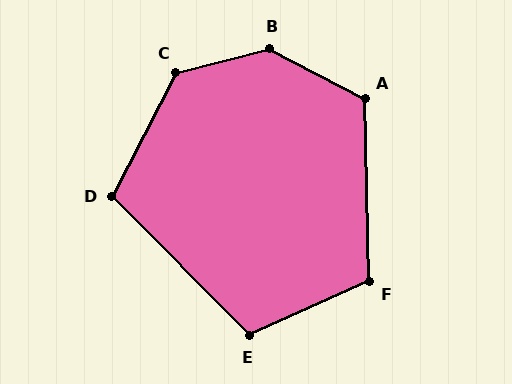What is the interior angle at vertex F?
Approximately 113 degrees (obtuse).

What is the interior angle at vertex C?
Approximately 131 degrees (obtuse).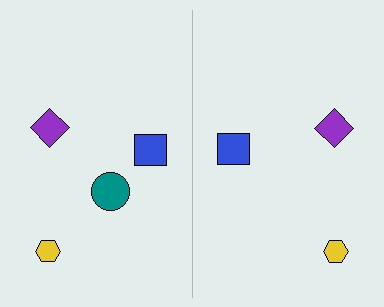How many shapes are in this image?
There are 7 shapes in this image.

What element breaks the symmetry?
A teal circle is missing from the right side.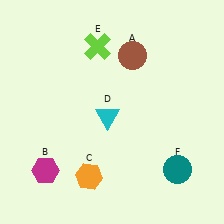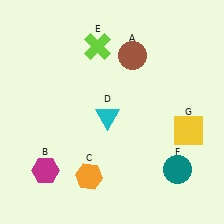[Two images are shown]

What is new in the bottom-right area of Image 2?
A yellow square (G) was added in the bottom-right area of Image 2.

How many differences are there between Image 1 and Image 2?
There is 1 difference between the two images.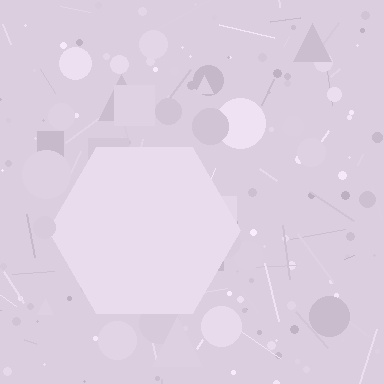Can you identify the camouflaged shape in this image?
The camouflaged shape is a hexagon.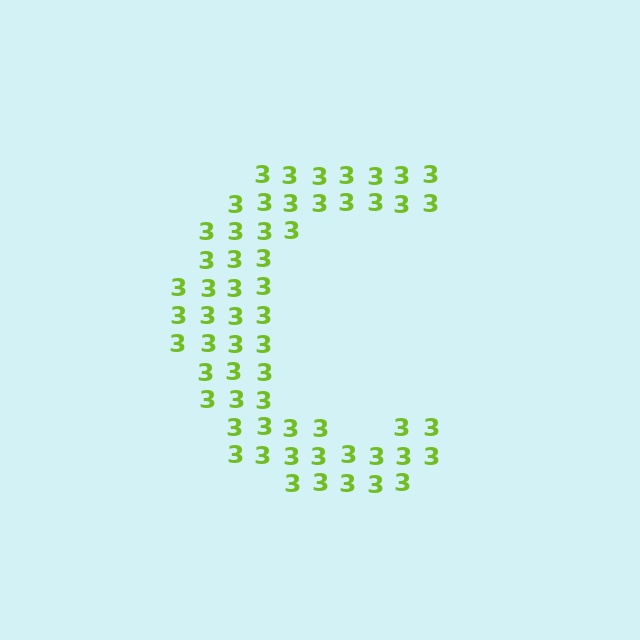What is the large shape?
The large shape is the letter C.